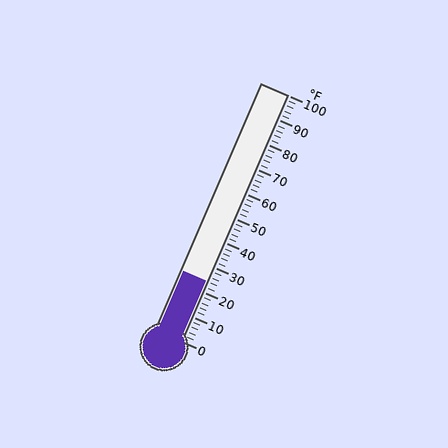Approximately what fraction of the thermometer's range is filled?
The thermometer is filled to approximately 25% of its range.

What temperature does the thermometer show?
The thermometer shows approximately 24°F.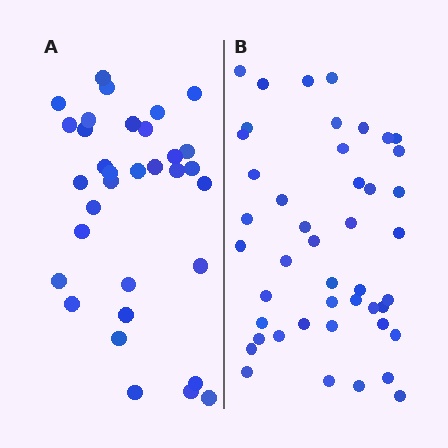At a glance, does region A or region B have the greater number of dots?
Region B (the right region) has more dots.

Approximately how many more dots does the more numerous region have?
Region B has roughly 12 or so more dots than region A.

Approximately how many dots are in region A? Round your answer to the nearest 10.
About 30 dots. (The exact count is 33, which rounds to 30.)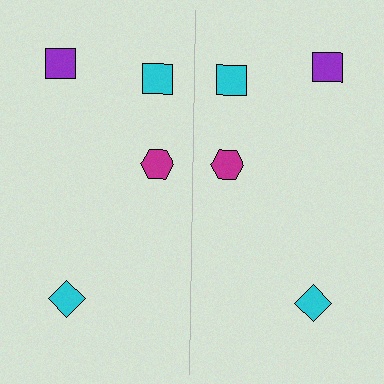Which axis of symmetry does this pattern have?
The pattern has a vertical axis of symmetry running through the center of the image.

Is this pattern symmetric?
Yes, this pattern has bilateral (reflection) symmetry.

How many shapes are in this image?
There are 8 shapes in this image.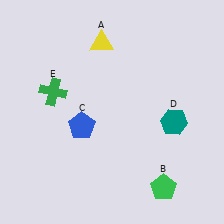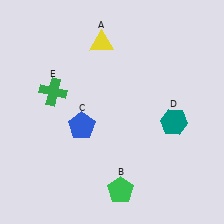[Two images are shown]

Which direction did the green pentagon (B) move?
The green pentagon (B) moved left.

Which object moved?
The green pentagon (B) moved left.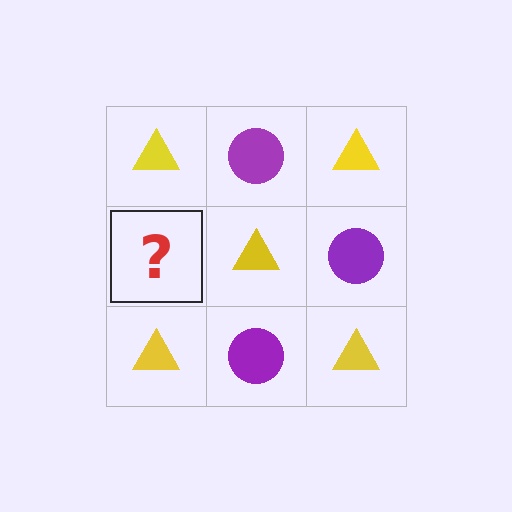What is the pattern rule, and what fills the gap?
The rule is that it alternates yellow triangle and purple circle in a checkerboard pattern. The gap should be filled with a purple circle.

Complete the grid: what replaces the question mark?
The question mark should be replaced with a purple circle.